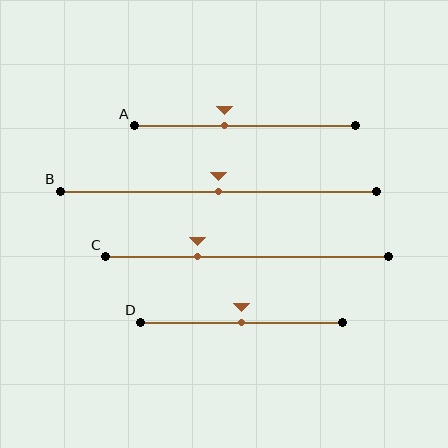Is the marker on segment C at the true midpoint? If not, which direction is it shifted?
No, the marker on segment C is shifted to the left by about 17% of the segment length.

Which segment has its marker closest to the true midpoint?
Segment B has its marker closest to the true midpoint.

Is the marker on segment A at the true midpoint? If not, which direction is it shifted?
No, the marker on segment A is shifted to the left by about 9% of the segment length.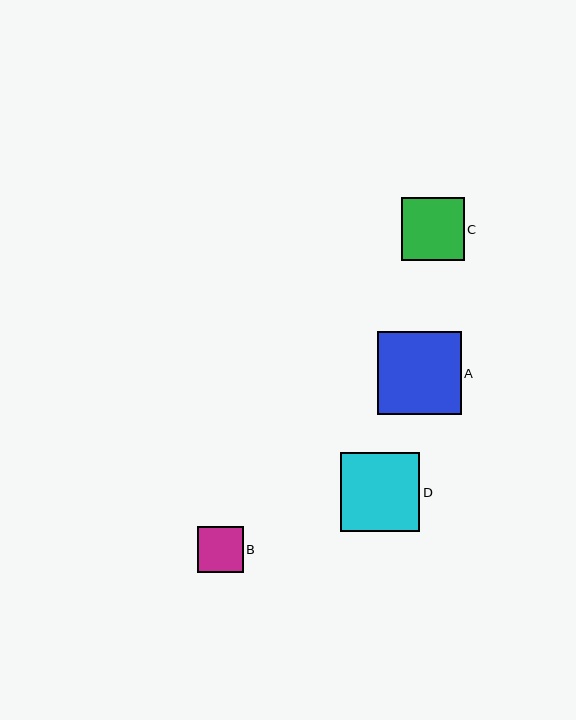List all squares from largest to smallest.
From largest to smallest: A, D, C, B.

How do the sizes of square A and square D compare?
Square A and square D are approximately the same size.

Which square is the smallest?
Square B is the smallest with a size of approximately 46 pixels.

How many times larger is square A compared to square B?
Square A is approximately 1.8 times the size of square B.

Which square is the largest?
Square A is the largest with a size of approximately 84 pixels.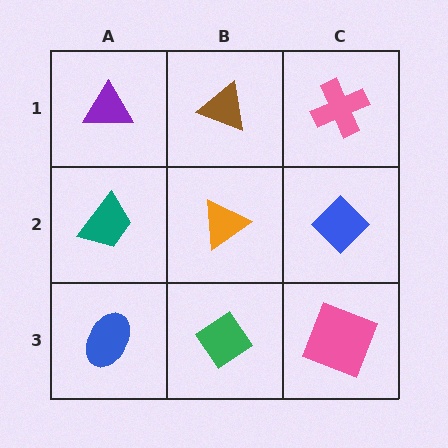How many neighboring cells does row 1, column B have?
3.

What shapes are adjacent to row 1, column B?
An orange triangle (row 2, column B), a purple triangle (row 1, column A), a pink cross (row 1, column C).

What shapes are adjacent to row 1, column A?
A teal trapezoid (row 2, column A), a brown triangle (row 1, column B).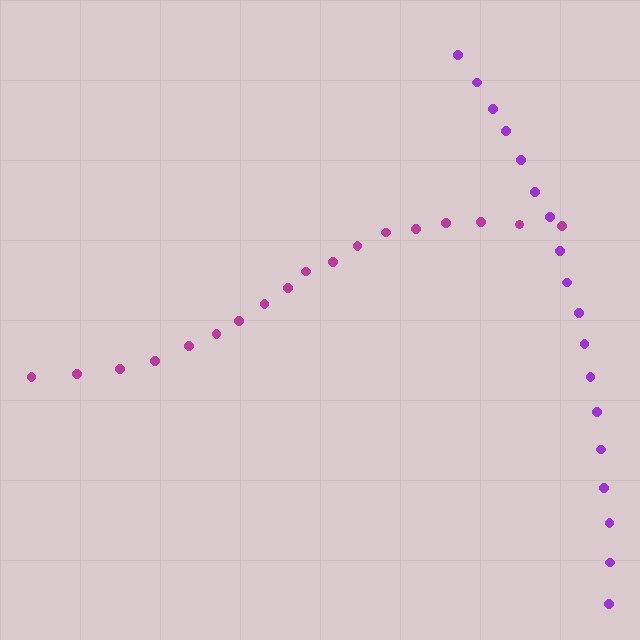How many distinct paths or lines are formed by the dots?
There are 2 distinct paths.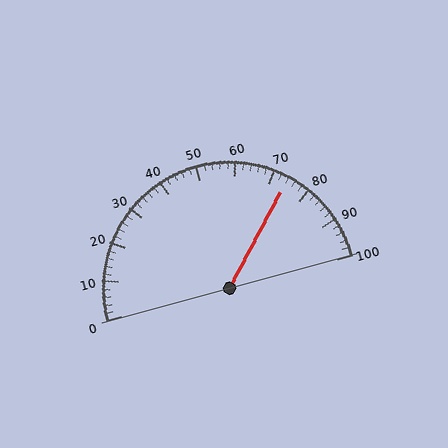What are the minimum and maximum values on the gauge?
The gauge ranges from 0 to 100.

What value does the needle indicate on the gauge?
The needle indicates approximately 74.